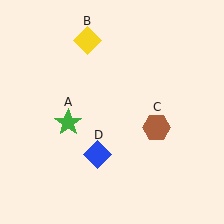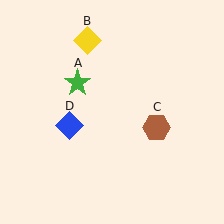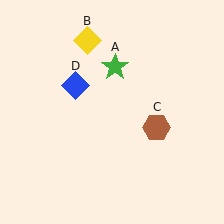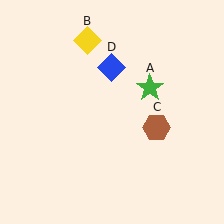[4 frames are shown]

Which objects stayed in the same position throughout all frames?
Yellow diamond (object B) and brown hexagon (object C) remained stationary.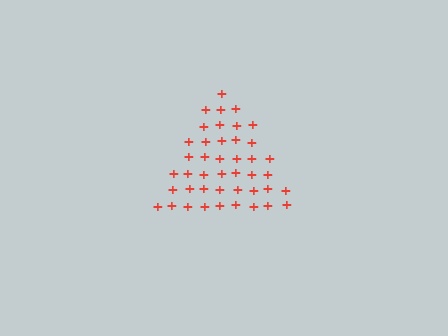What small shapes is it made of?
It is made of small plus signs.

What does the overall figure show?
The overall figure shows a triangle.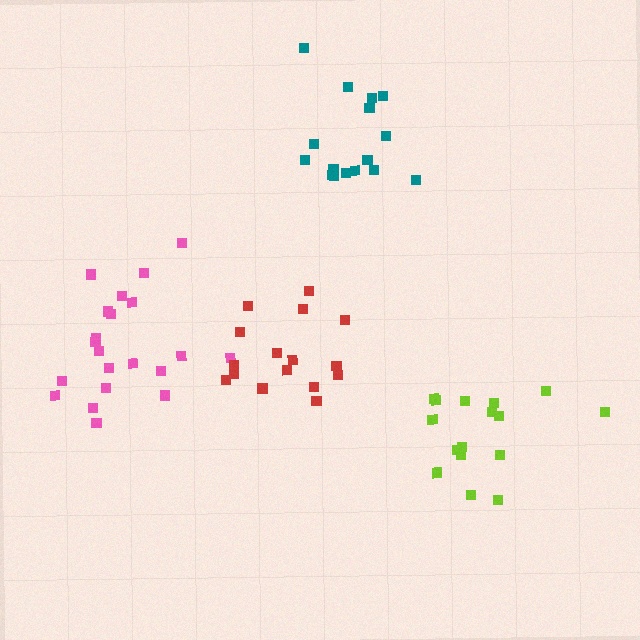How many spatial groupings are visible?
There are 4 spatial groupings.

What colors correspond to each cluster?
The clusters are colored: pink, lime, teal, red.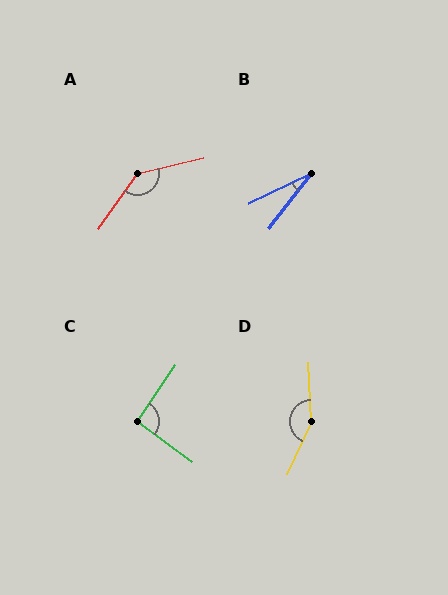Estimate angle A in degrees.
Approximately 139 degrees.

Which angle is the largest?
D, at approximately 153 degrees.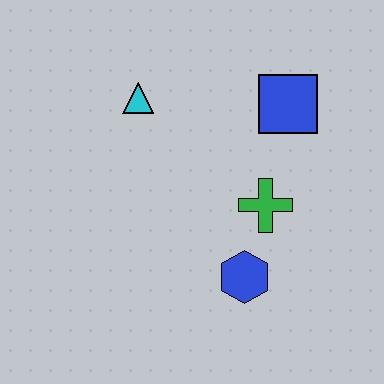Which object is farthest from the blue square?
The blue hexagon is farthest from the blue square.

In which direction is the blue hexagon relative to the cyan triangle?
The blue hexagon is below the cyan triangle.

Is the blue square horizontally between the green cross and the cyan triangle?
No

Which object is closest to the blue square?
The green cross is closest to the blue square.